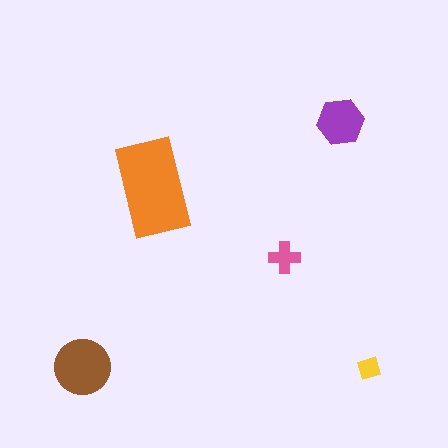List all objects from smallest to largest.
The yellow diamond, the pink cross, the purple hexagon, the brown circle, the orange rectangle.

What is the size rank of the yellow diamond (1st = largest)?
5th.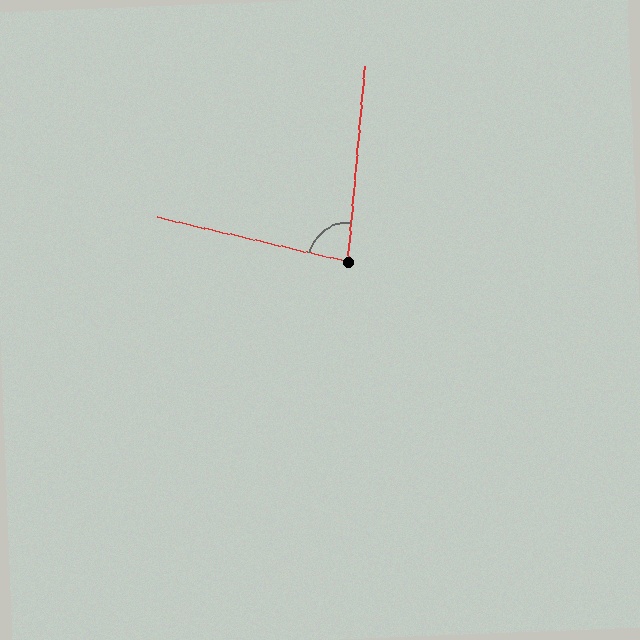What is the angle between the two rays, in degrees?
Approximately 82 degrees.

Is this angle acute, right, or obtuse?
It is acute.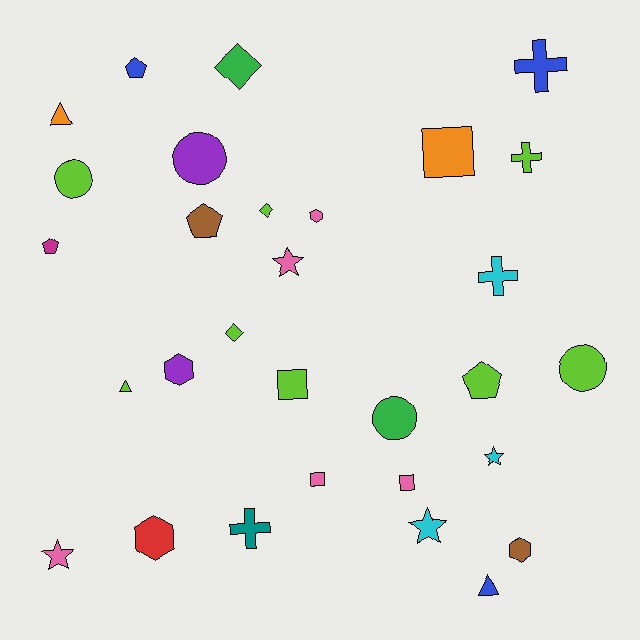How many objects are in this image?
There are 30 objects.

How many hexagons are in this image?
There are 4 hexagons.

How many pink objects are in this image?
There are 5 pink objects.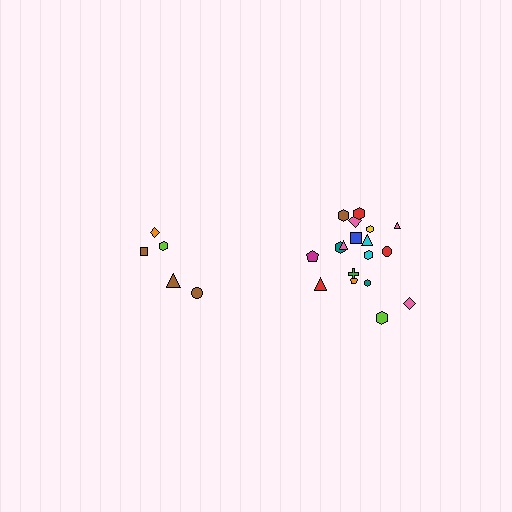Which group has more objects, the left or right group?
The right group.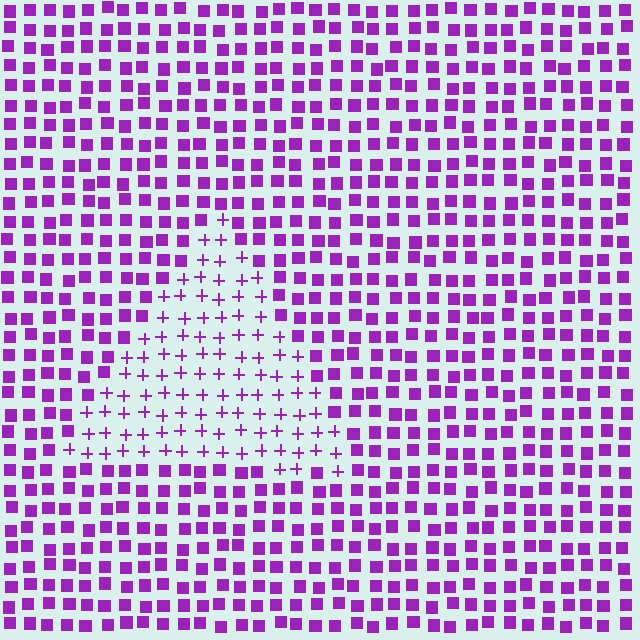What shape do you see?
I see a triangle.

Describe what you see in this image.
The image is filled with small purple elements arranged in a uniform grid. A triangle-shaped region contains plus signs, while the surrounding area contains squares. The boundary is defined purely by the change in element shape.